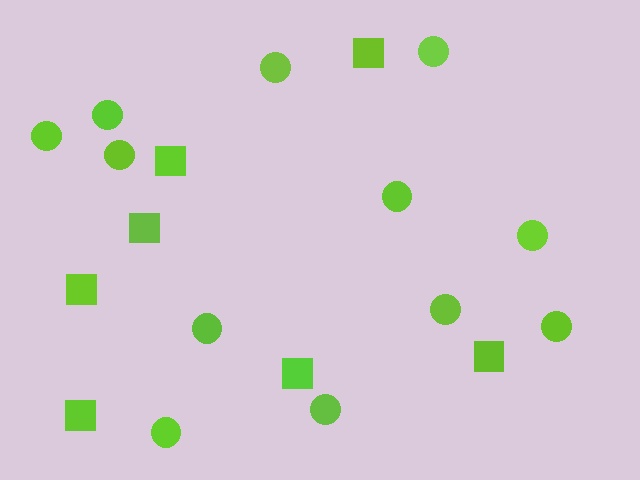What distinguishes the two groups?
There are 2 groups: one group of circles (12) and one group of squares (7).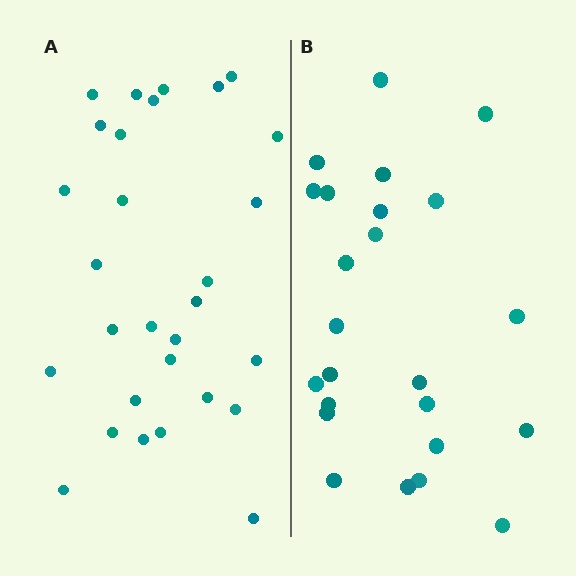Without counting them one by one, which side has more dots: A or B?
Region A (the left region) has more dots.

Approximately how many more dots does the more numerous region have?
Region A has about 5 more dots than region B.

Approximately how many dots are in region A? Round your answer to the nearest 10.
About 30 dots. (The exact count is 29, which rounds to 30.)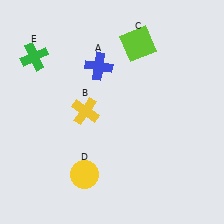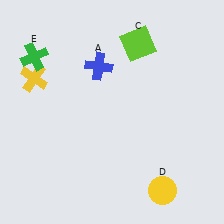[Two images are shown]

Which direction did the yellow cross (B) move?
The yellow cross (B) moved left.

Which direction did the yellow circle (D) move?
The yellow circle (D) moved right.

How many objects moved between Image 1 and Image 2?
2 objects moved between the two images.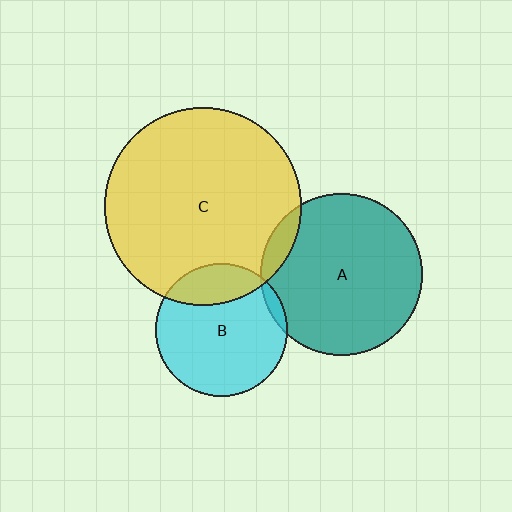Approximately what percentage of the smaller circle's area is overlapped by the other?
Approximately 10%.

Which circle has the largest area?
Circle C (yellow).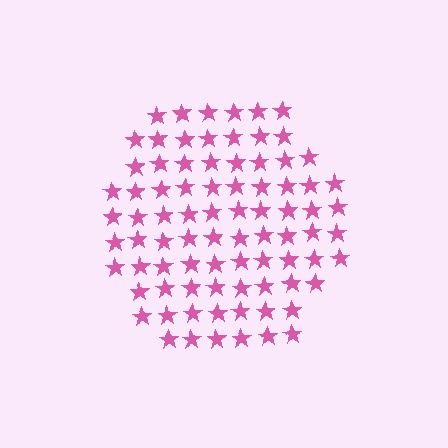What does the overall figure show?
The overall figure shows a hexagon.